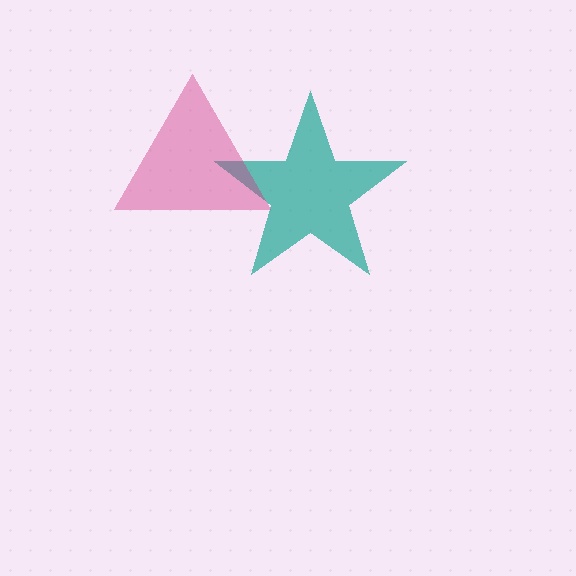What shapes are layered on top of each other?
The layered shapes are: a teal star, a magenta triangle.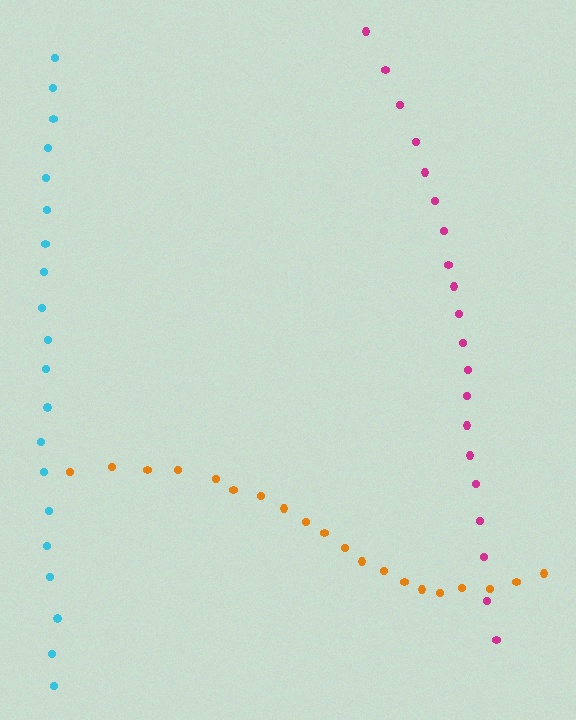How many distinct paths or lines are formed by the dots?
There are 3 distinct paths.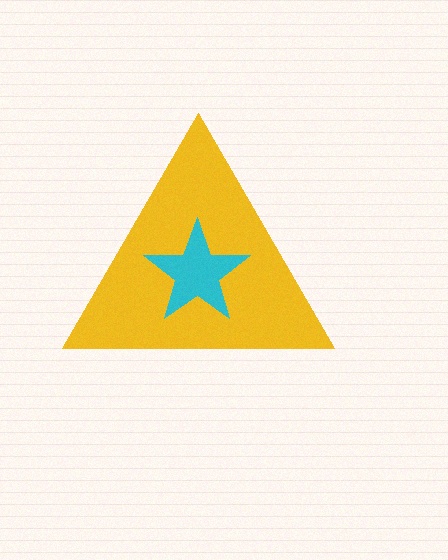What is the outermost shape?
The yellow triangle.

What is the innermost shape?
The cyan star.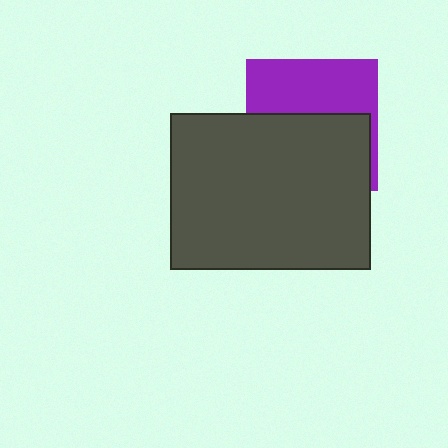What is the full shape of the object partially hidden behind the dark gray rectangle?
The partially hidden object is a purple square.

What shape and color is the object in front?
The object in front is a dark gray rectangle.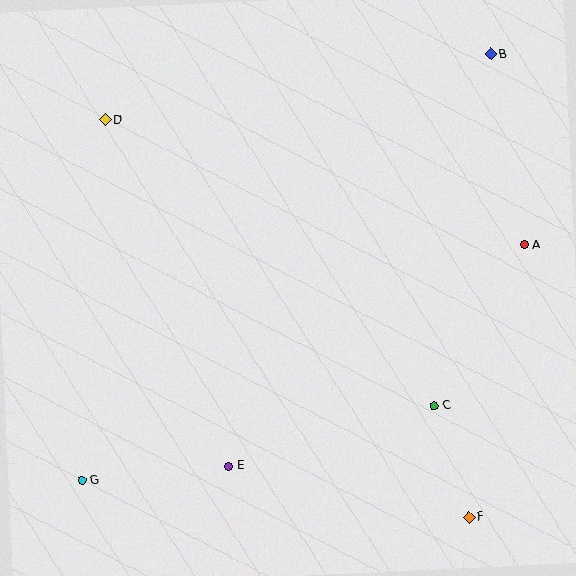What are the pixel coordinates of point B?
Point B is at (491, 54).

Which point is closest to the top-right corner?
Point B is closest to the top-right corner.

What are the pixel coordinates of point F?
Point F is at (469, 517).